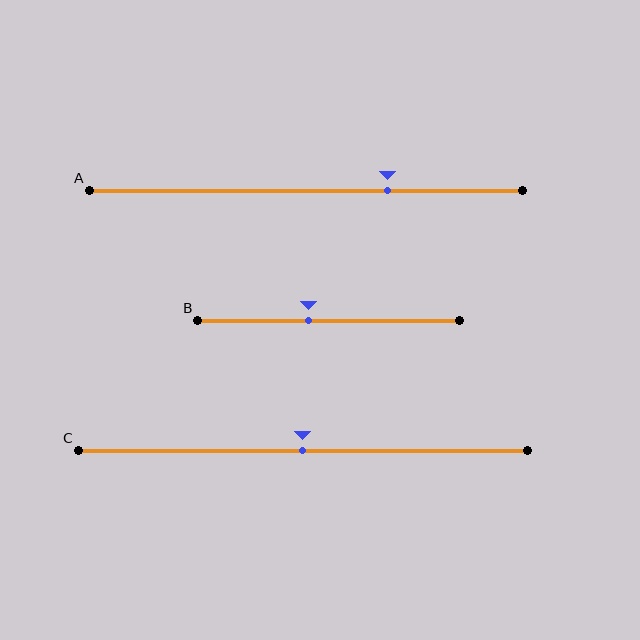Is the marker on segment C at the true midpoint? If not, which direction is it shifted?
Yes, the marker on segment C is at the true midpoint.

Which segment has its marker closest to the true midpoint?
Segment C has its marker closest to the true midpoint.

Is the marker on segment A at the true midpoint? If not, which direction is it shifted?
No, the marker on segment A is shifted to the right by about 19% of the segment length.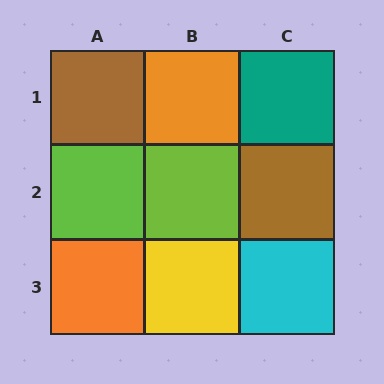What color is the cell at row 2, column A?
Lime.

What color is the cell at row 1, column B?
Orange.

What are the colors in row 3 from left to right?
Orange, yellow, cyan.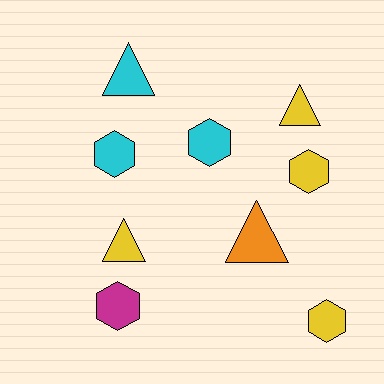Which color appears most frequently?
Yellow, with 4 objects.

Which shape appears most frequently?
Hexagon, with 5 objects.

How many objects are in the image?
There are 9 objects.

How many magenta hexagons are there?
There is 1 magenta hexagon.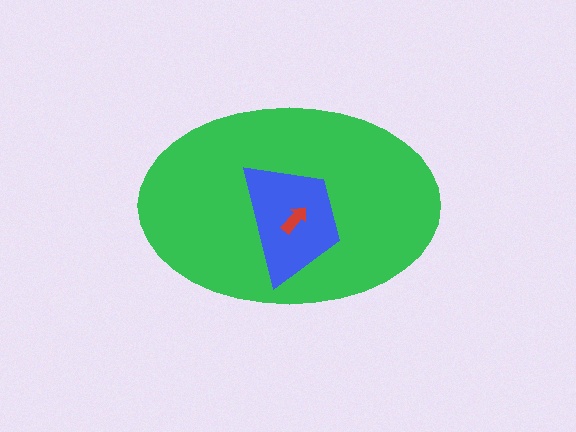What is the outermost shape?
The green ellipse.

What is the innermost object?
The red arrow.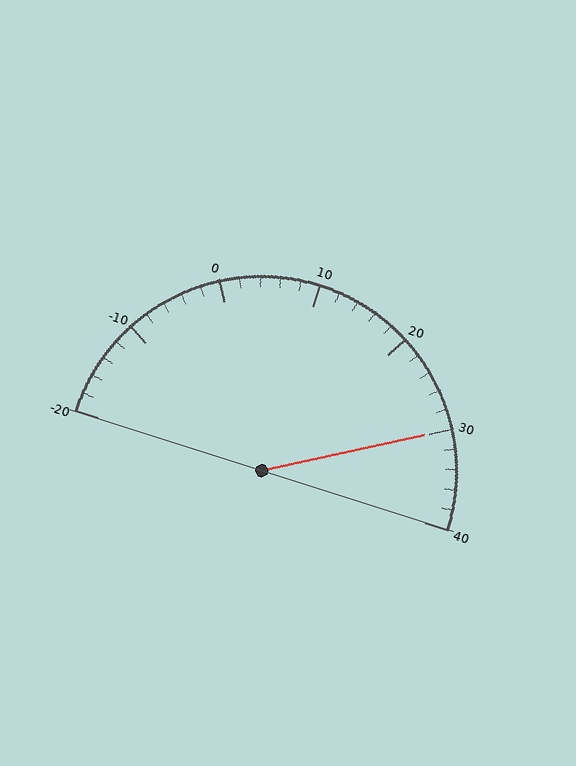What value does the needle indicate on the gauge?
The needle indicates approximately 30.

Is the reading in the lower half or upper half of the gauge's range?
The reading is in the upper half of the range (-20 to 40).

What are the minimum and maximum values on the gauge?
The gauge ranges from -20 to 40.